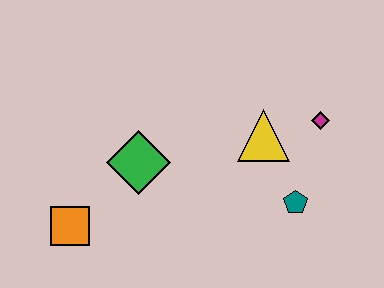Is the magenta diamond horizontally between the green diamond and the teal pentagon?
No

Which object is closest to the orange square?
The green diamond is closest to the orange square.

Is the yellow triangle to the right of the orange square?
Yes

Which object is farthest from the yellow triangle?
The orange square is farthest from the yellow triangle.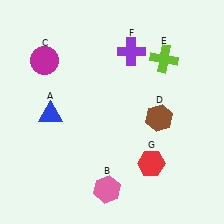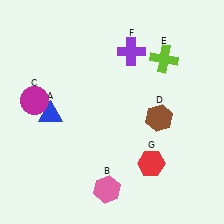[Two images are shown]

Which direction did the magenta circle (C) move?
The magenta circle (C) moved down.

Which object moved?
The magenta circle (C) moved down.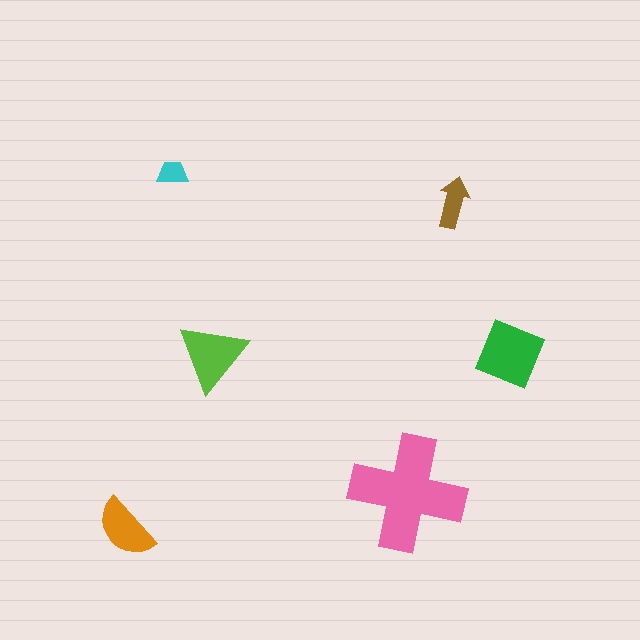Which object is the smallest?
The cyan trapezoid.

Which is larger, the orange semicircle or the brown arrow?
The orange semicircle.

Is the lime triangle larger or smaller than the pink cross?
Smaller.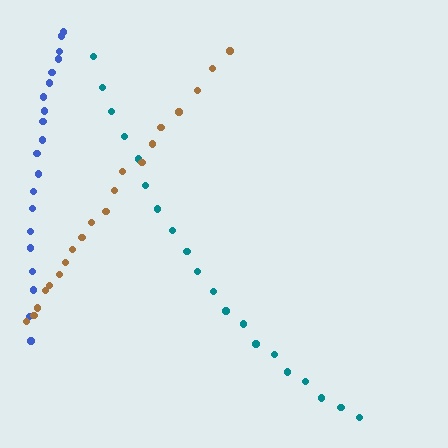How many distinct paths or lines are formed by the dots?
There are 3 distinct paths.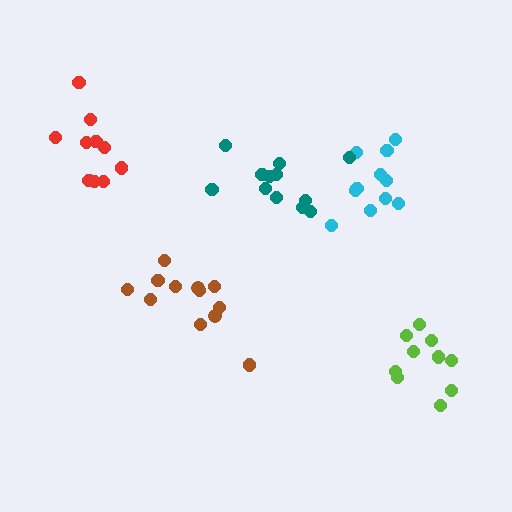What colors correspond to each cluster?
The clusters are colored: brown, cyan, red, teal, lime.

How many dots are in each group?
Group 1: 12 dots, Group 2: 11 dots, Group 3: 10 dots, Group 4: 12 dots, Group 5: 10 dots (55 total).